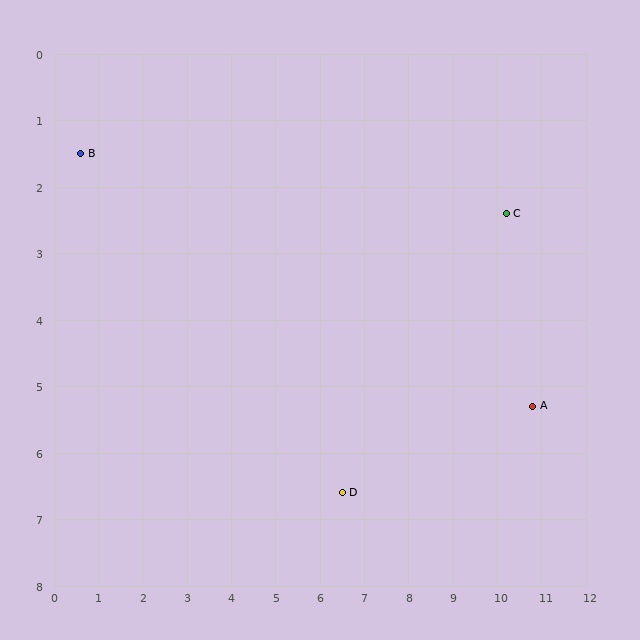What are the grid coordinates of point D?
Point D is at approximately (6.5, 6.6).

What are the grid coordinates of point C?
Point C is at approximately (10.2, 2.4).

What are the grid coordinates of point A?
Point A is at approximately (10.8, 5.3).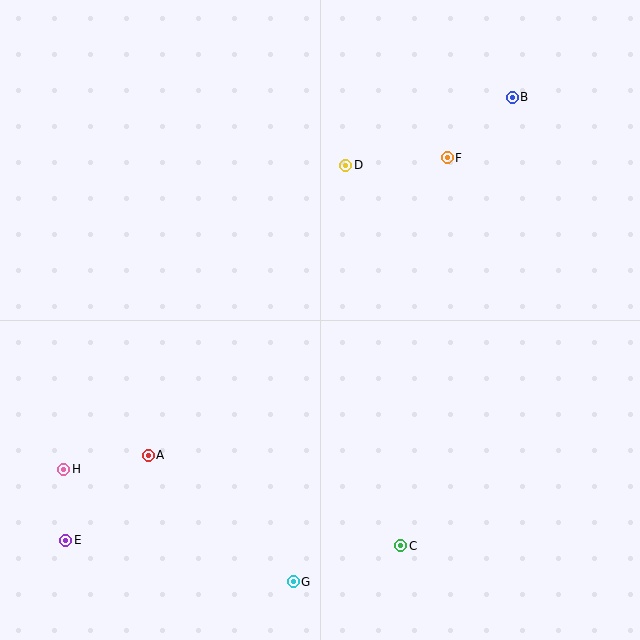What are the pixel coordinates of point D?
Point D is at (346, 165).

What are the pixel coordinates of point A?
Point A is at (148, 455).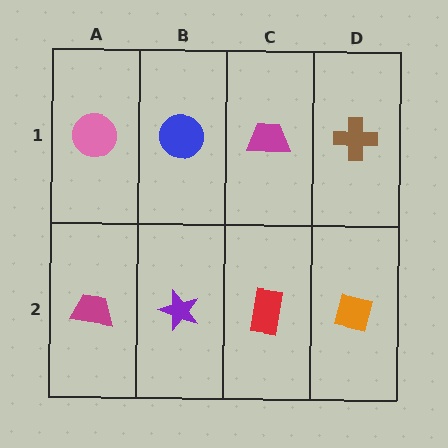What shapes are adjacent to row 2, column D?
A brown cross (row 1, column D), a red rectangle (row 2, column C).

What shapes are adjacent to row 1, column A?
A magenta trapezoid (row 2, column A), a blue circle (row 1, column B).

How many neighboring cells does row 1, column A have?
2.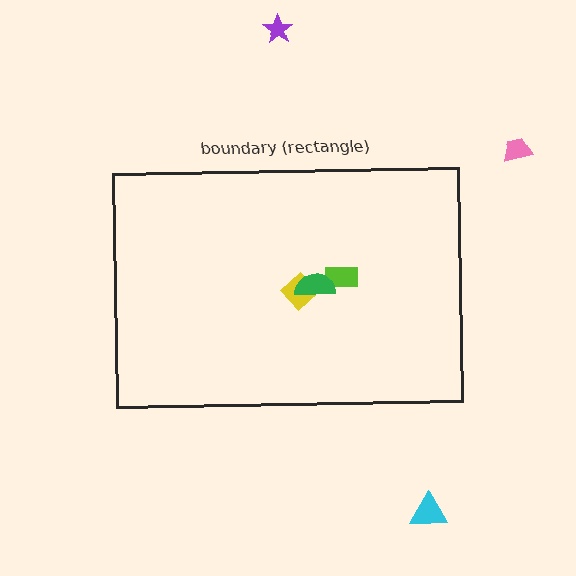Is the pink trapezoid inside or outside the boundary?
Outside.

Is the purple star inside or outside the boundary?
Outside.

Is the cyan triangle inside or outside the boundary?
Outside.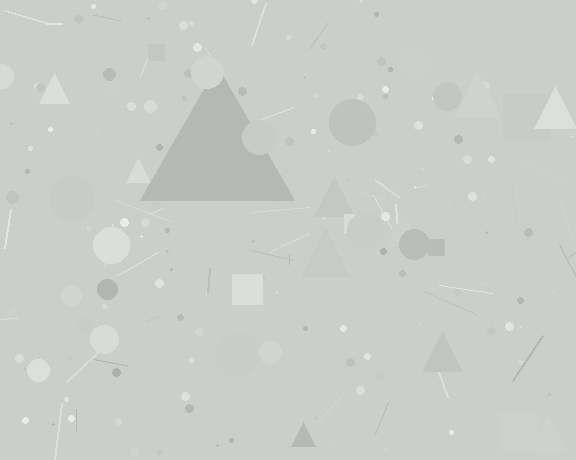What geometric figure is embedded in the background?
A triangle is embedded in the background.